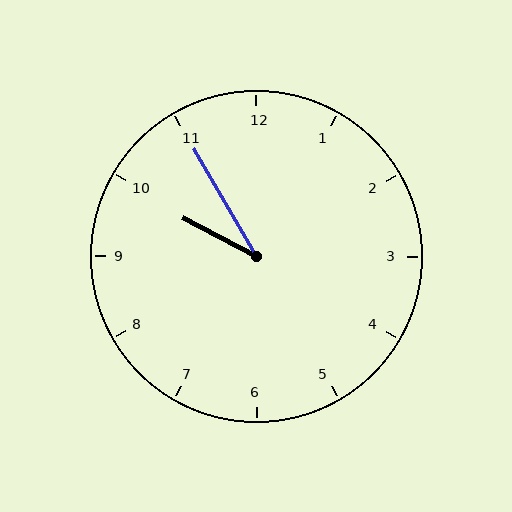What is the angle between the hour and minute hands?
Approximately 32 degrees.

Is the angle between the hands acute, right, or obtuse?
It is acute.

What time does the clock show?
9:55.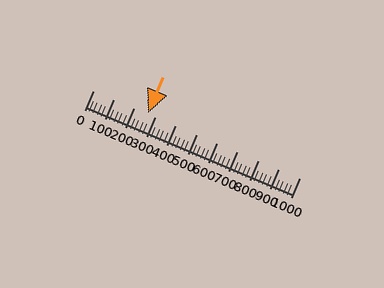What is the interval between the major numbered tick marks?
The major tick marks are spaced 100 units apart.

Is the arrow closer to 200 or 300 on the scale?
The arrow is closer to 300.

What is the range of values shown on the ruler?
The ruler shows values from 0 to 1000.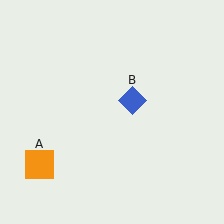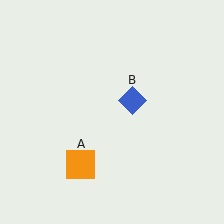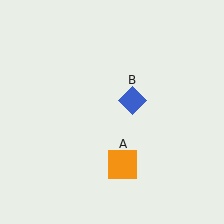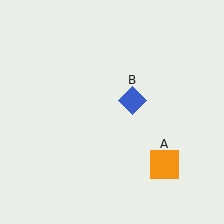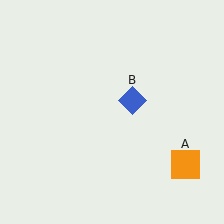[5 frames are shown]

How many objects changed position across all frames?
1 object changed position: orange square (object A).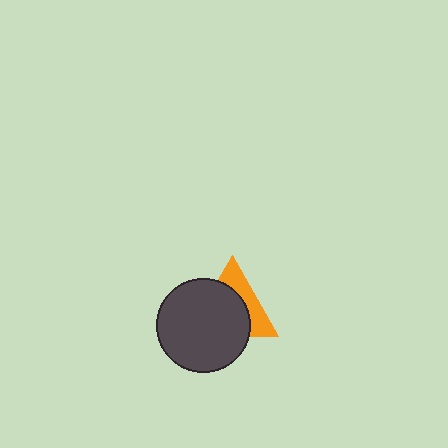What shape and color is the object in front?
The object in front is a dark gray circle.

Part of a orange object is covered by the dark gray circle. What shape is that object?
It is a triangle.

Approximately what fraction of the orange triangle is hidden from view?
Roughly 62% of the orange triangle is hidden behind the dark gray circle.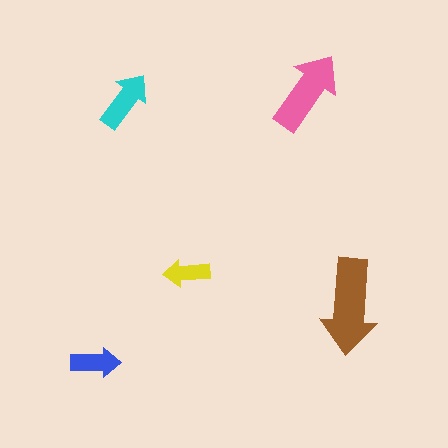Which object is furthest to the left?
The blue arrow is leftmost.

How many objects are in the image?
There are 5 objects in the image.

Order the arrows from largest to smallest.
the brown one, the pink one, the cyan one, the blue one, the yellow one.